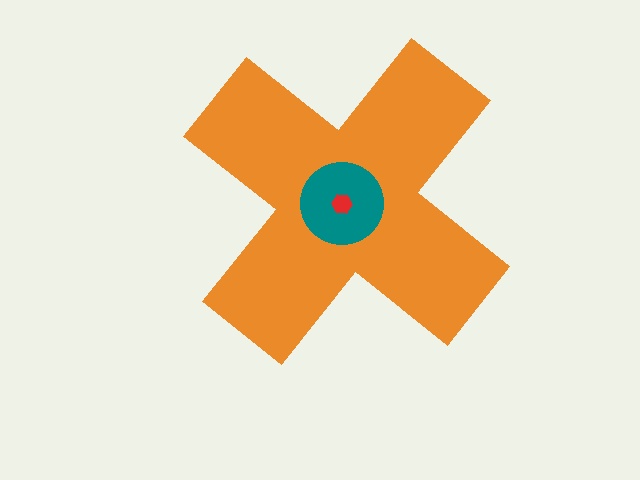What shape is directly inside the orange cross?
The teal circle.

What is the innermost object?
The red hexagon.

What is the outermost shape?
The orange cross.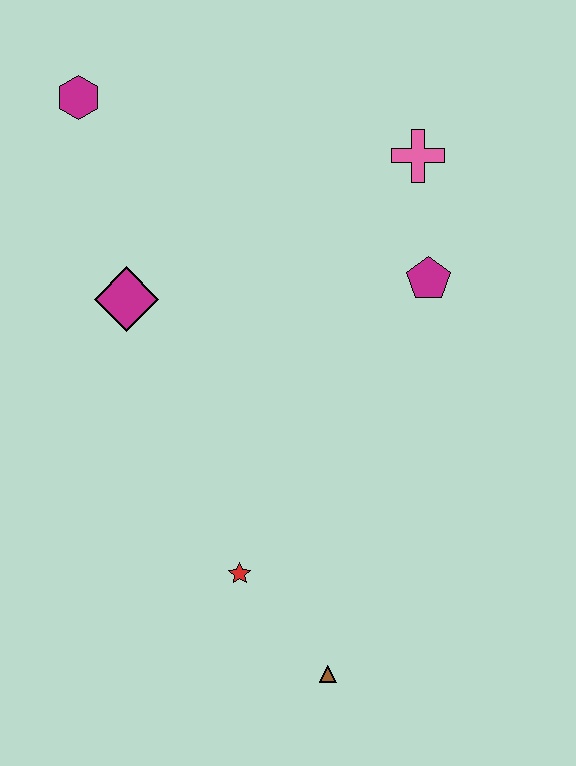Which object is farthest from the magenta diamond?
The brown triangle is farthest from the magenta diamond.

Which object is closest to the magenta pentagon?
The pink cross is closest to the magenta pentagon.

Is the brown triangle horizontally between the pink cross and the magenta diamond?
Yes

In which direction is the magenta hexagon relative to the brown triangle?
The magenta hexagon is above the brown triangle.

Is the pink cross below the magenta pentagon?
No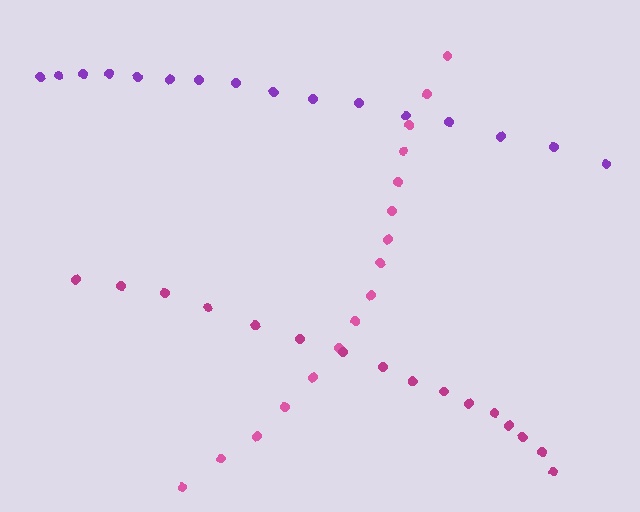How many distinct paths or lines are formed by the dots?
There are 3 distinct paths.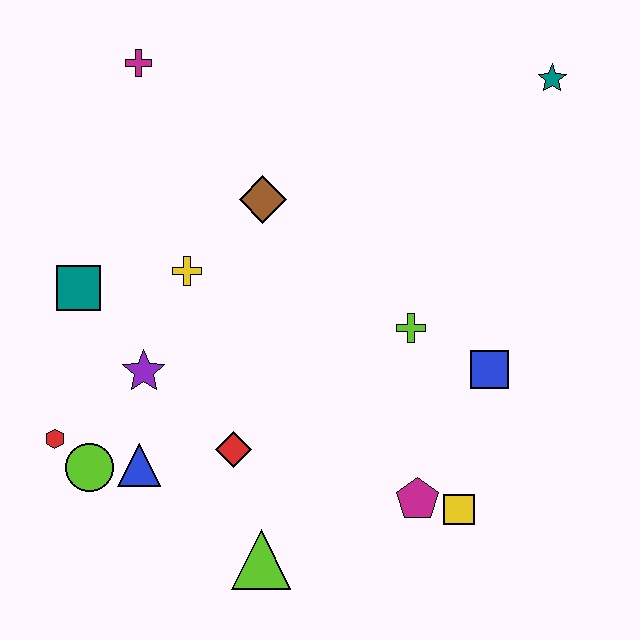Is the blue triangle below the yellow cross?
Yes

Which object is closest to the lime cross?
The blue square is closest to the lime cross.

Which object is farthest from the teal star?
The red hexagon is farthest from the teal star.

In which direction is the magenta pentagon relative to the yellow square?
The magenta pentagon is to the left of the yellow square.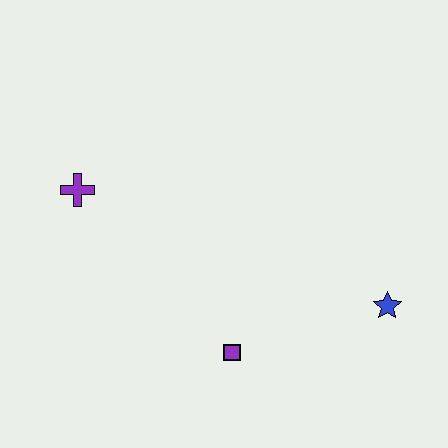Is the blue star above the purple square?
Yes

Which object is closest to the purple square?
The blue star is closest to the purple square.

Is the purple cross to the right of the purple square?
No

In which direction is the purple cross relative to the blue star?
The purple cross is to the left of the blue star.